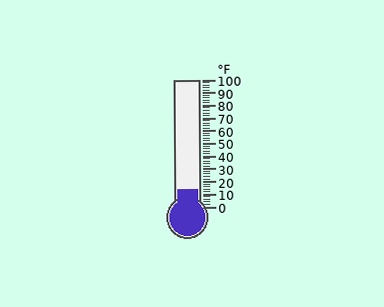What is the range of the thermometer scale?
The thermometer scale ranges from 0°F to 100°F.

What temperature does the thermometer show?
The thermometer shows approximately 14°F.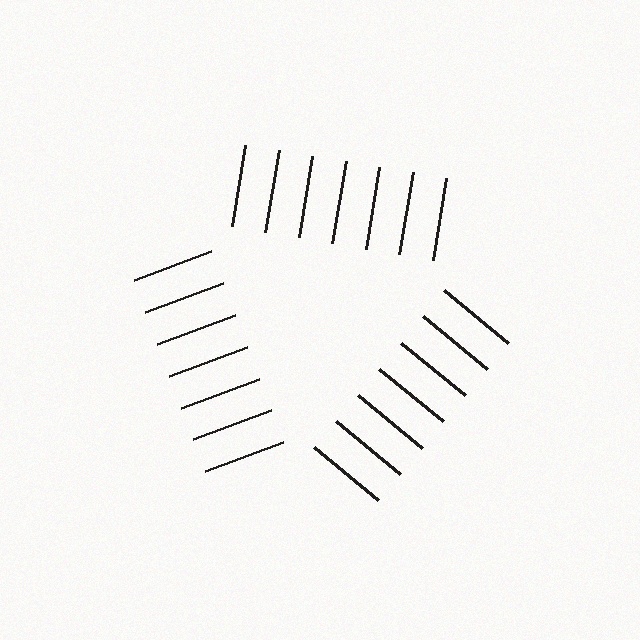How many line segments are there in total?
21 — 7 along each of the 3 edges.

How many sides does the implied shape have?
3 sides — the line-ends trace a triangle.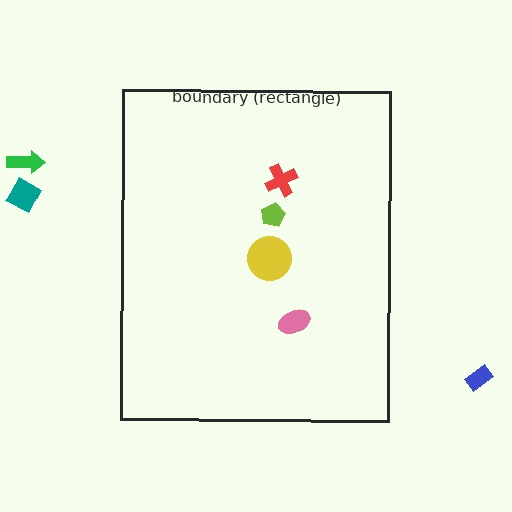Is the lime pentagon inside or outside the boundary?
Inside.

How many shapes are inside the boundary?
4 inside, 3 outside.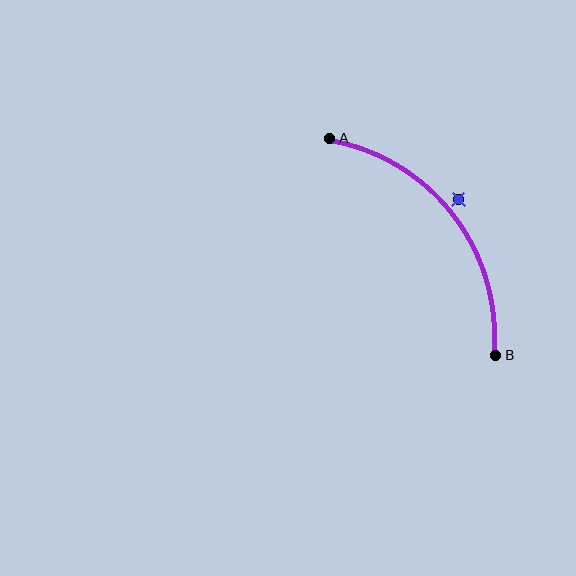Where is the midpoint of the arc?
The arc midpoint is the point on the curve farthest from the straight line joining A and B. It sits above and to the right of that line.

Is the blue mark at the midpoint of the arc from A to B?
No — the blue mark does not lie on the arc at all. It sits slightly outside the curve.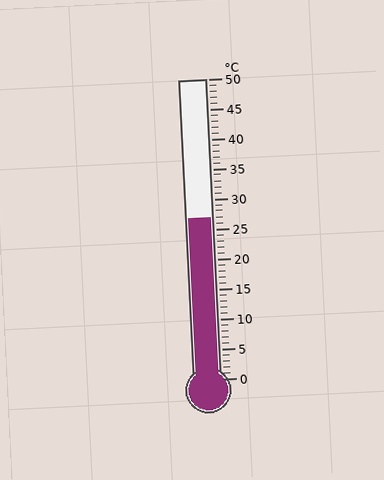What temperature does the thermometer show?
The thermometer shows approximately 27°C.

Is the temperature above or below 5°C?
The temperature is above 5°C.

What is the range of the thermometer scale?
The thermometer scale ranges from 0°C to 50°C.